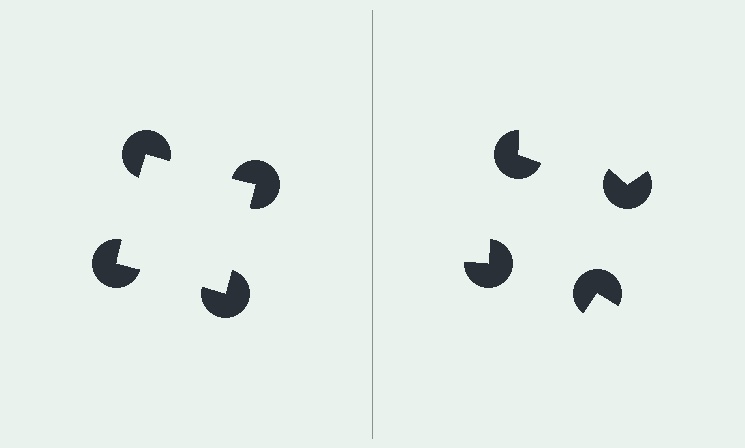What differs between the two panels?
The pac-man discs are positioned identically on both sides; only the wedge orientations differ. On the left they align to a square; on the right they are misaligned.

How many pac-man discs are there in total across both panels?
8 — 4 on each side.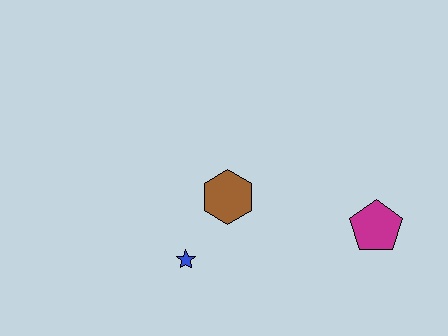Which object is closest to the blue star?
The brown hexagon is closest to the blue star.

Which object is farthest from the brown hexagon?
The magenta pentagon is farthest from the brown hexagon.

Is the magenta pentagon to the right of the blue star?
Yes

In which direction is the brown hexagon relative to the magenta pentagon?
The brown hexagon is to the left of the magenta pentagon.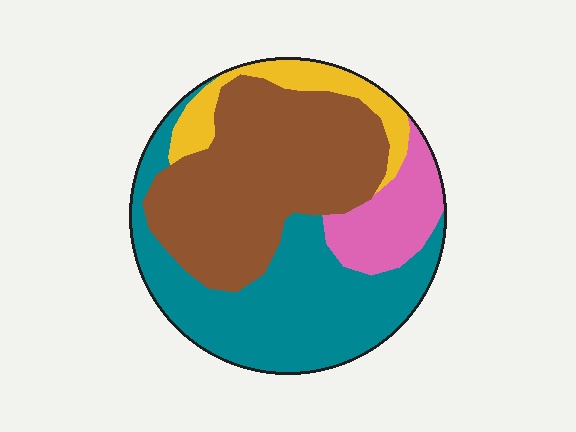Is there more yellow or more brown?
Brown.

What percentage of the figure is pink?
Pink covers about 10% of the figure.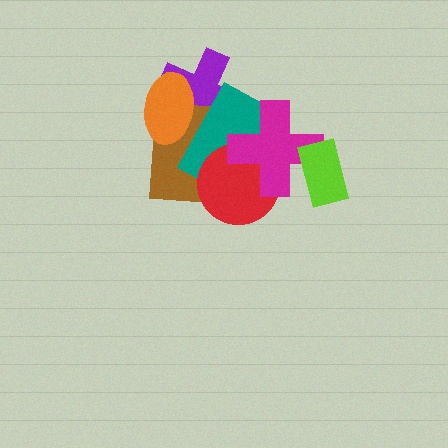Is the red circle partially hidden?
Yes, it is partially covered by another shape.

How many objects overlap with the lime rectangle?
1 object overlaps with the lime rectangle.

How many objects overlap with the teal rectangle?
5 objects overlap with the teal rectangle.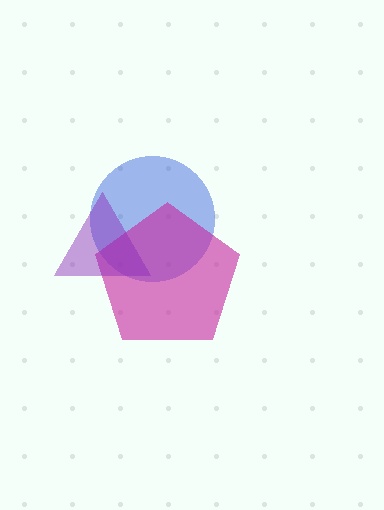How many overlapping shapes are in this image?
There are 3 overlapping shapes in the image.